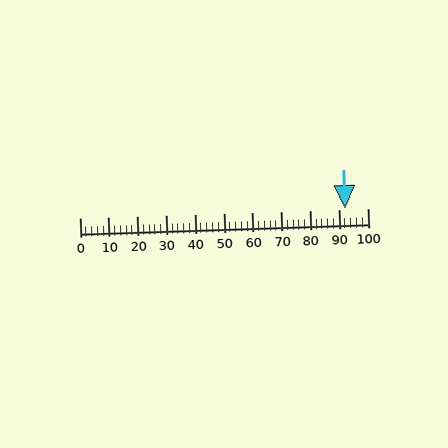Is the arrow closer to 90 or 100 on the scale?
The arrow is closer to 90.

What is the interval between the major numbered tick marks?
The major tick marks are spaced 10 units apart.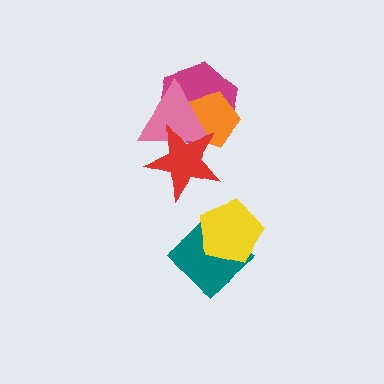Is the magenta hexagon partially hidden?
Yes, it is partially covered by another shape.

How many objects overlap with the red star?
3 objects overlap with the red star.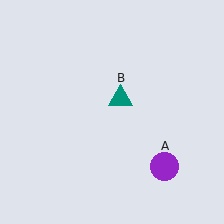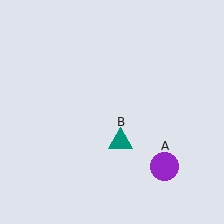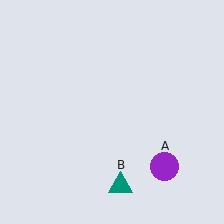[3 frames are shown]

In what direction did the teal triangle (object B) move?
The teal triangle (object B) moved down.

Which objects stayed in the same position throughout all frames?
Purple circle (object A) remained stationary.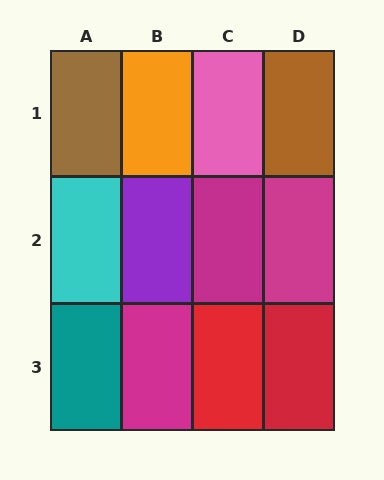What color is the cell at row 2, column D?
Magenta.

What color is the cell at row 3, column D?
Red.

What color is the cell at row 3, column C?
Red.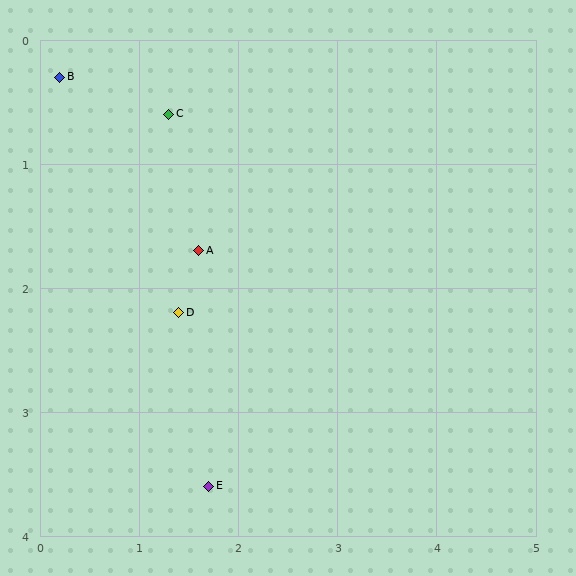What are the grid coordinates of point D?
Point D is at approximately (1.4, 2.2).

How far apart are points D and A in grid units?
Points D and A are about 0.5 grid units apart.